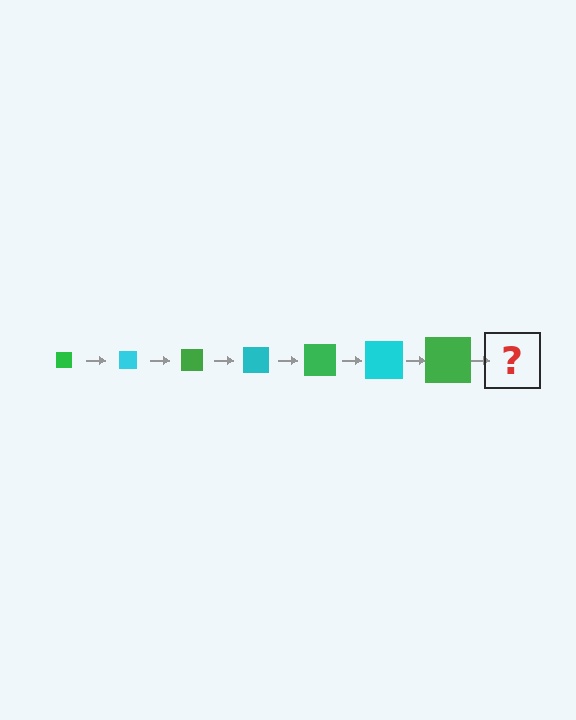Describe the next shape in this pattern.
It should be a cyan square, larger than the previous one.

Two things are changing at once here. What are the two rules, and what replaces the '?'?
The two rules are that the square grows larger each step and the color cycles through green and cyan. The '?' should be a cyan square, larger than the previous one.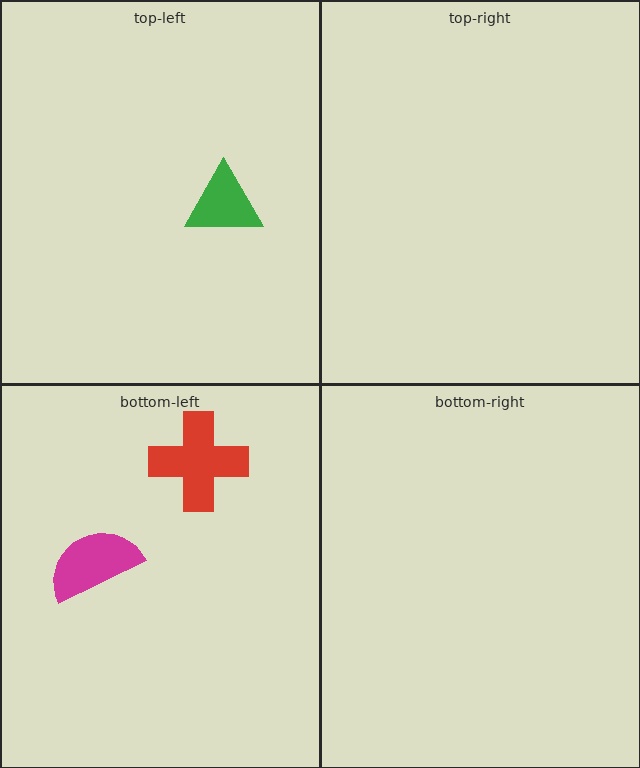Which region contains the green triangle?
The top-left region.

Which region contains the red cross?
The bottom-left region.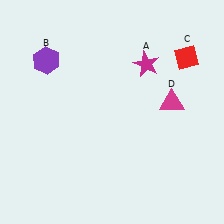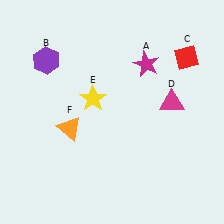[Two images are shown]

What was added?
A yellow star (E), an orange triangle (F) were added in Image 2.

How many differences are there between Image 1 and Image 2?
There are 2 differences between the two images.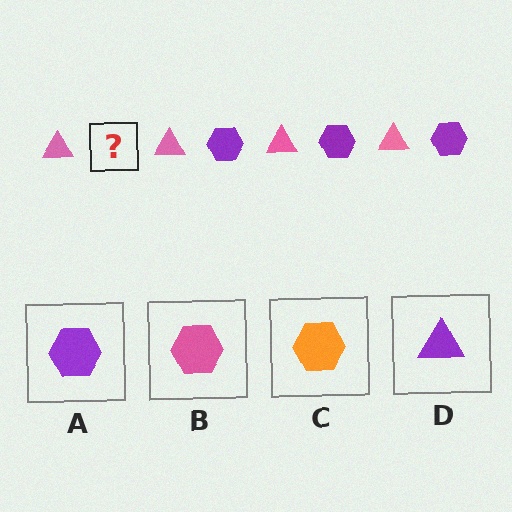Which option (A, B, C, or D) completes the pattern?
A.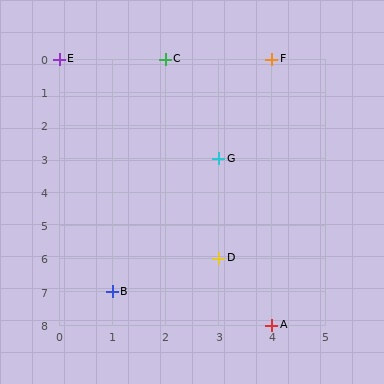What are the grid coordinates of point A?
Point A is at grid coordinates (4, 8).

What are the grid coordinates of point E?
Point E is at grid coordinates (0, 0).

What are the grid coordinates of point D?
Point D is at grid coordinates (3, 6).